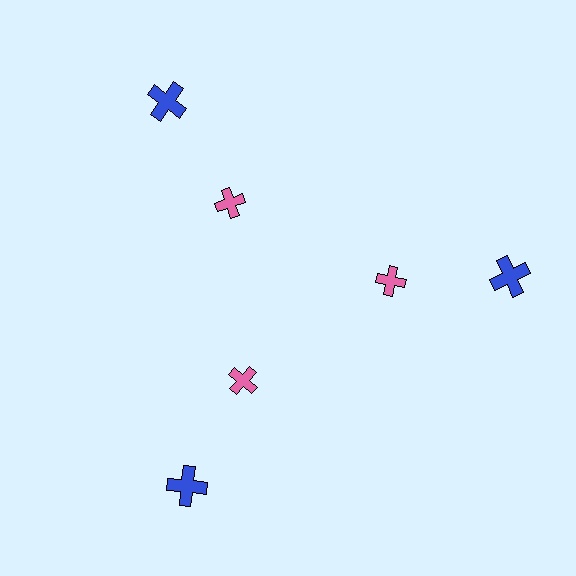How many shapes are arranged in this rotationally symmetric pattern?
There are 6 shapes, arranged in 3 groups of 2.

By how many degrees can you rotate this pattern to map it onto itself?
The pattern maps onto itself every 120 degrees of rotation.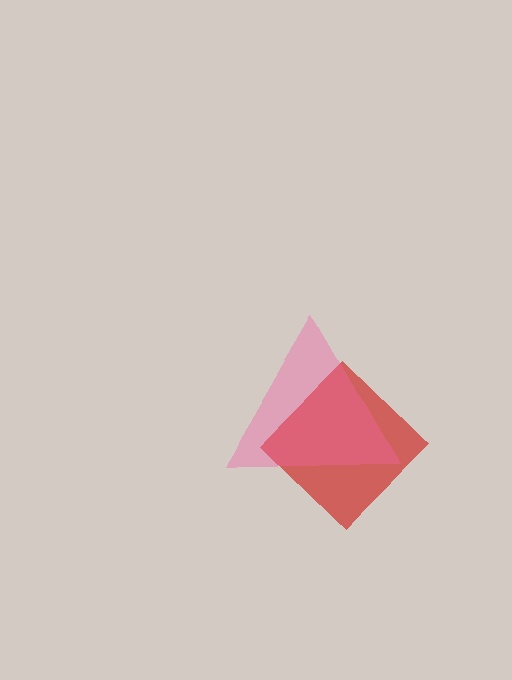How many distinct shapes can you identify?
There are 2 distinct shapes: a red diamond, a pink triangle.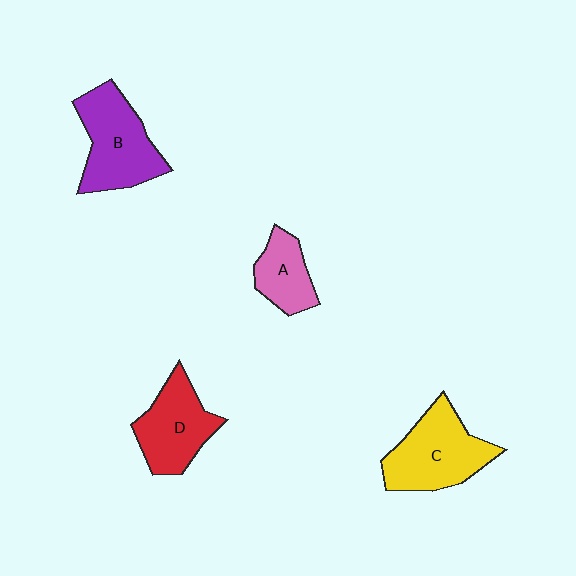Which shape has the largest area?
Shape C (yellow).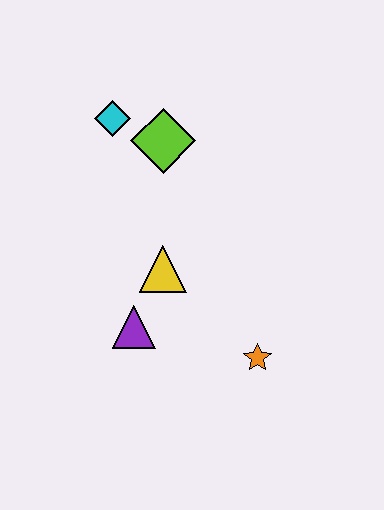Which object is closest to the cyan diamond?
The lime diamond is closest to the cyan diamond.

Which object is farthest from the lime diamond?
The orange star is farthest from the lime diamond.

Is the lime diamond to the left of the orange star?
Yes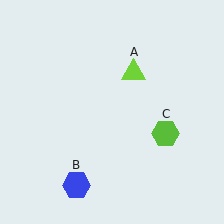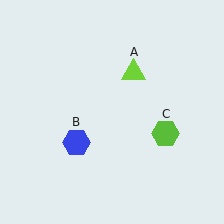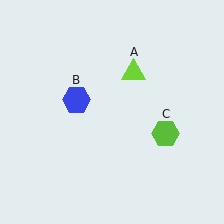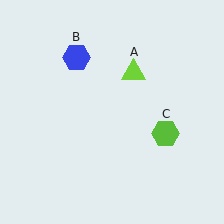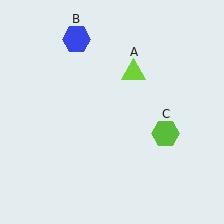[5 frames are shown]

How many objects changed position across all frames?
1 object changed position: blue hexagon (object B).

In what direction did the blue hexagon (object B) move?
The blue hexagon (object B) moved up.